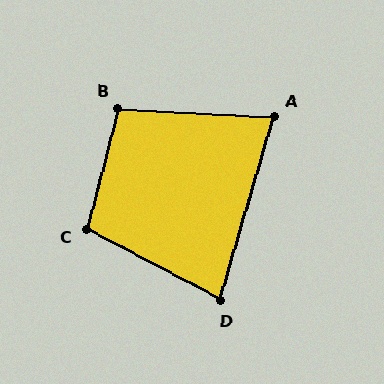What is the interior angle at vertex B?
Approximately 101 degrees (obtuse).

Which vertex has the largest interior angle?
C, at approximately 104 degrees.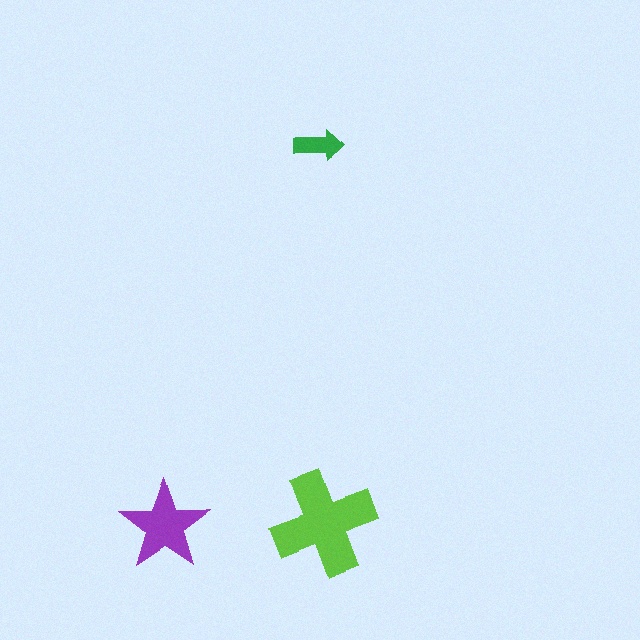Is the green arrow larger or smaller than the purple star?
Smaller.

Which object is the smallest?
The green arrow.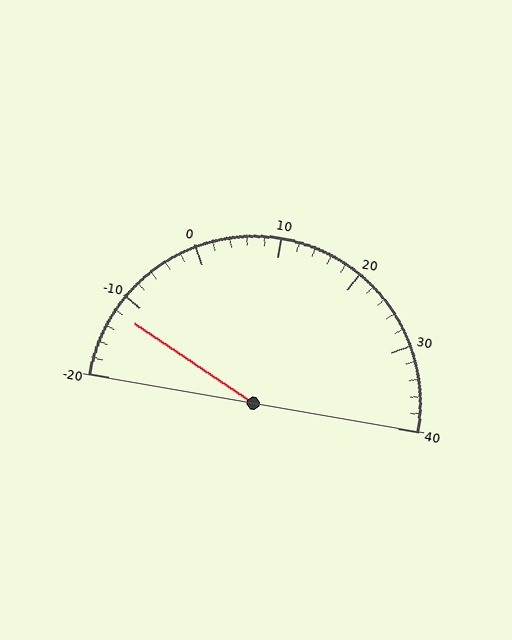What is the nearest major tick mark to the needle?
The nearest major tick mark is -10.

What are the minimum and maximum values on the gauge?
The gauge ranges from -20 to 40.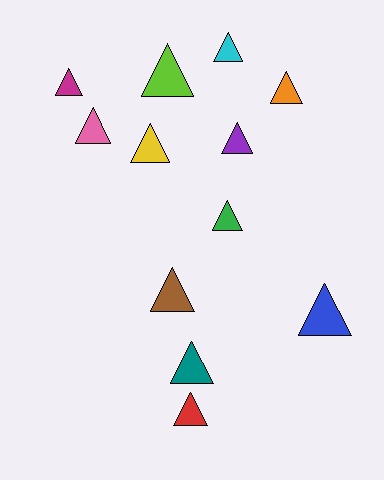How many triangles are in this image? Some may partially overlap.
There are 12 triangles.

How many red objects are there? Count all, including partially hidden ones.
There is 1 red object.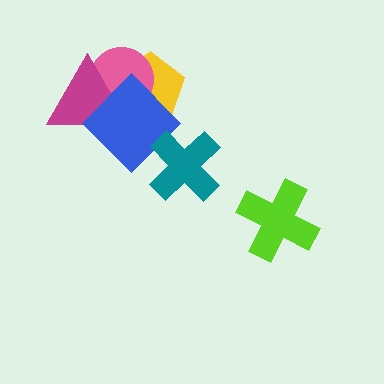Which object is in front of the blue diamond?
The teal cross is in front of the blue diamond.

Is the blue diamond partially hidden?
Yes, it is partially covered by another shape.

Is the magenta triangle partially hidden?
Yes, it is partially covered by another shape.